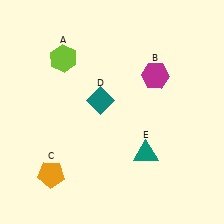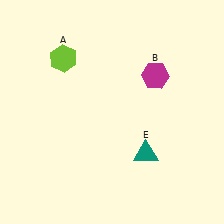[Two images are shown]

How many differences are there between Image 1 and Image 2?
There are 2 differences between the two images.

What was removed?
The orange pentagon (C), the teal diamond (D) were removed in Image 2.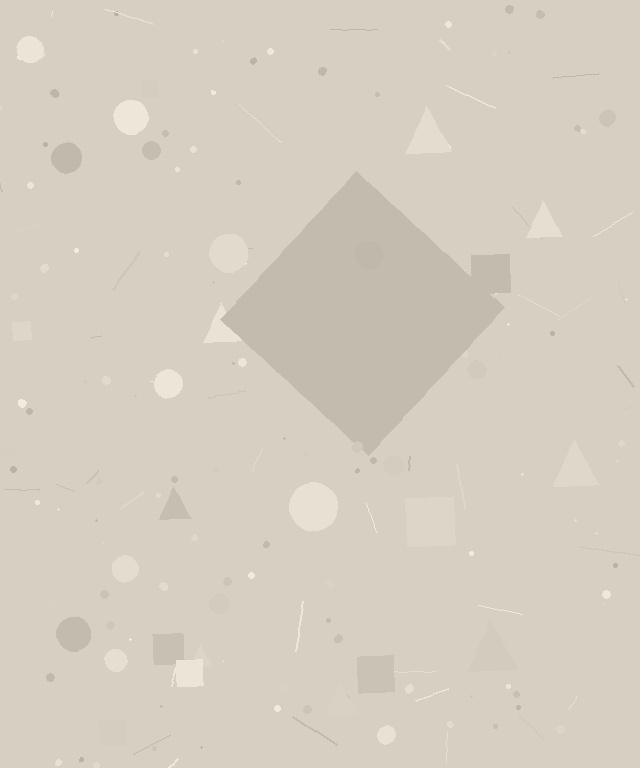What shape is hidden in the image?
A diamond is hidden in the image.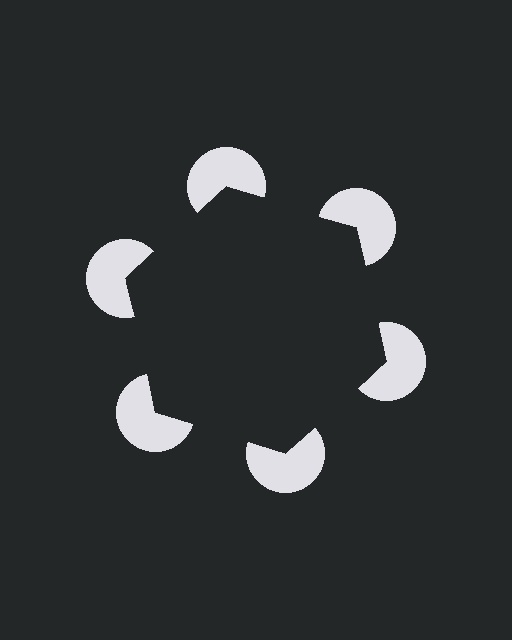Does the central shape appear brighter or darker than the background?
It typically appears slightly darker than the background, even though no actual brightness change is drawn.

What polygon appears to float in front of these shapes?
An illusory hexagon — its edges are inferred from the aligned wedge cuts in the pac-man discs, not physically drawn.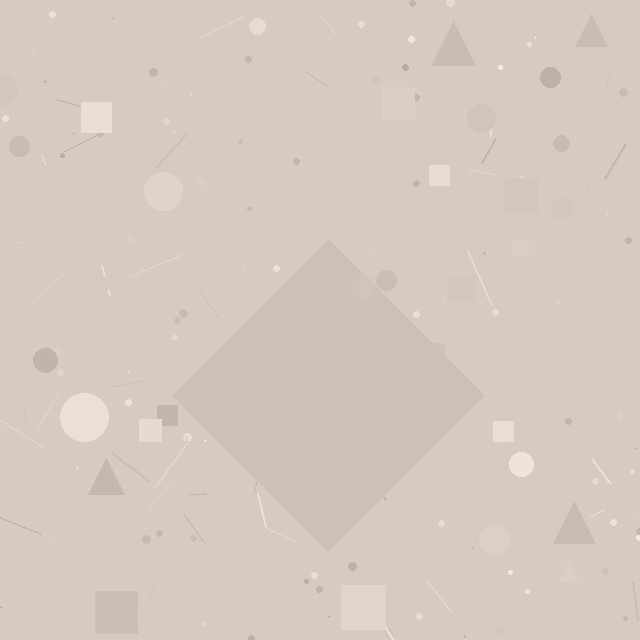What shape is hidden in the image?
A diamond is hidden in the image.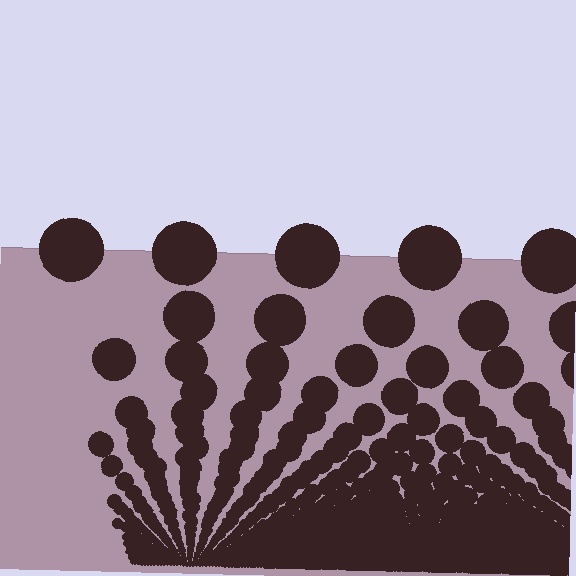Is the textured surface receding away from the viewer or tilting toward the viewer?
The surface appears to tilt toward the viewer. Texture elements get larger and sparser toward the top.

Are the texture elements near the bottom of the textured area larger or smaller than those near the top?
Smaller. The gradient is inverted — elements near the bottom are smaller and denser.